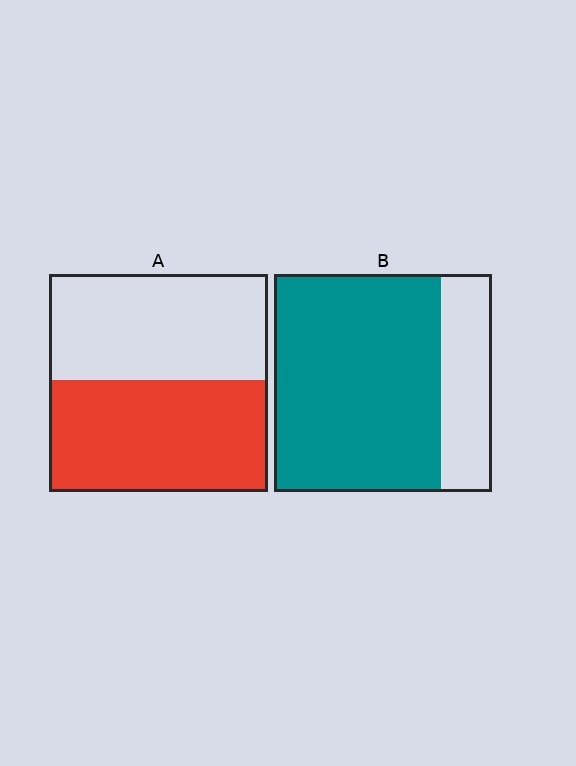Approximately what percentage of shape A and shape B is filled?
A is approximately 50% and B is approximately 75%.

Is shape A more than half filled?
Roughly half.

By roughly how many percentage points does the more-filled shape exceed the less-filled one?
By roughly 25 percentage points (B over A).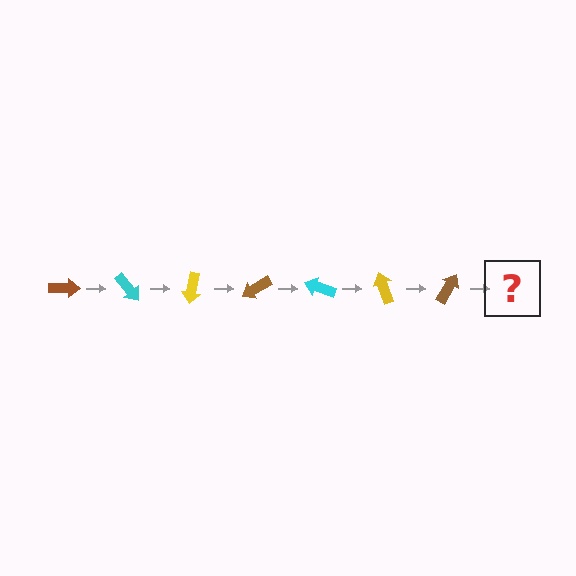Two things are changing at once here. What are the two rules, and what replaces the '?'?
The two rules are that it rotates 50 degrees each step and the color cycles through brown, cyan, and yellow. The '?' should be a cyan arrow, rotated 350 degrees from the start.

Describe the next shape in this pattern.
It should be a cyan arrow, rotated 350 degrees from the start.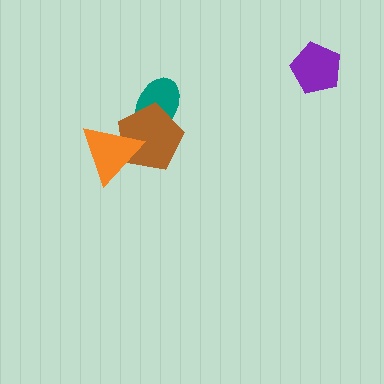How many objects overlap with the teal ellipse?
1 object overlaps with the teal ellipse.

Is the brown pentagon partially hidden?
Yes, it is partially covered by another shape.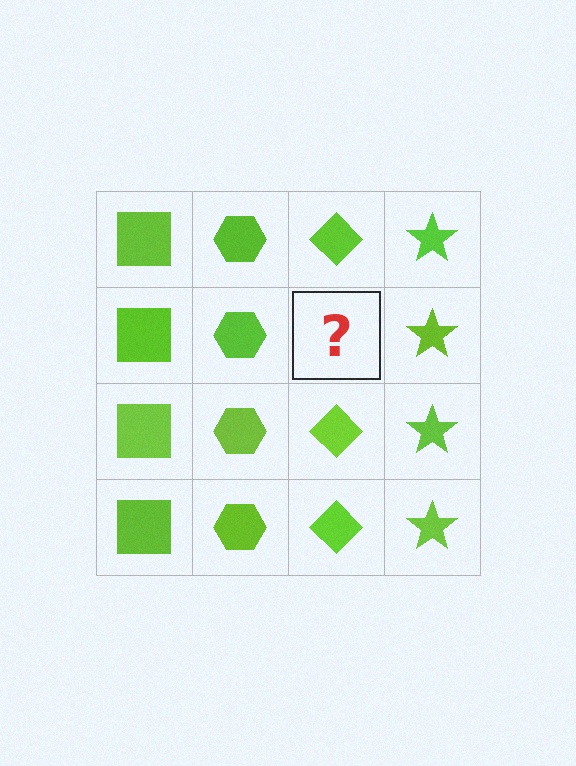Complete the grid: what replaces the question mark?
The question mark should be replaced with a lime diamond.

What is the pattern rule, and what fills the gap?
The rule is that each column has a consistent shape. The gap should be filled with a lime diamond.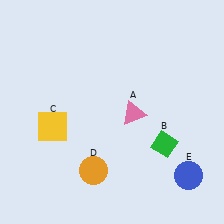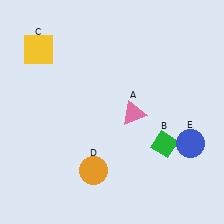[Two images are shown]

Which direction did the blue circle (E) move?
The blue circle (E) moved up.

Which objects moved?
The objects that moved are: the yellow square (C), the blue circle (E).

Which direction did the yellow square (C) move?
The yellow square (C) moved up.